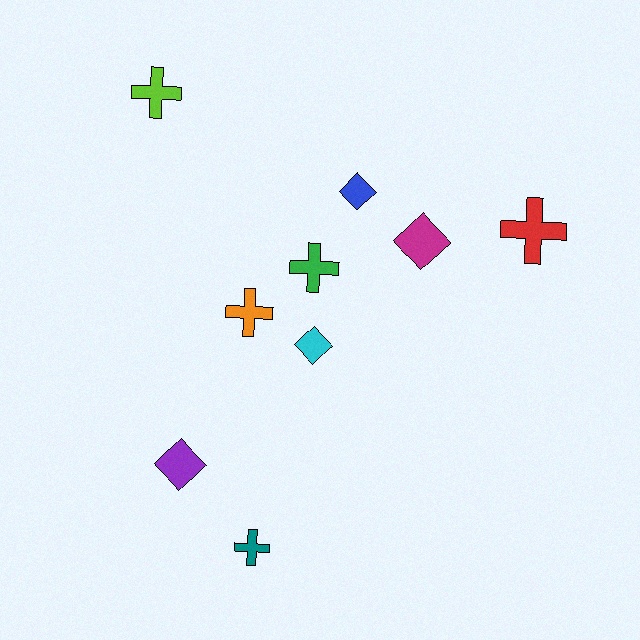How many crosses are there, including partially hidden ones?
There are 5 crosses.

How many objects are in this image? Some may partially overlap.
There are 9 objects.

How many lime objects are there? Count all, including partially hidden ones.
There is 1 lime object.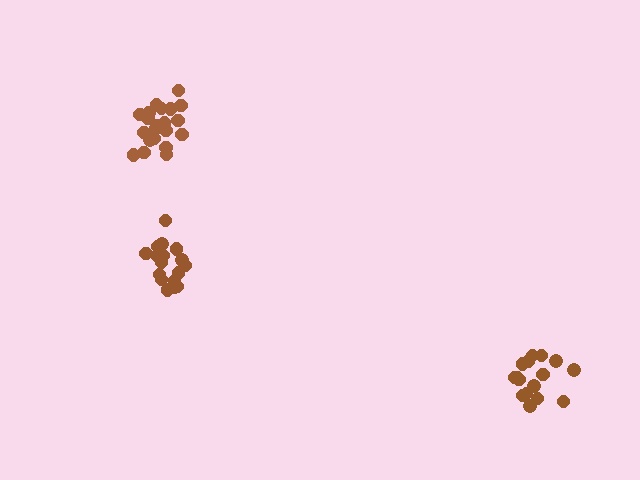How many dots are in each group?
Group 1: 16 dots, Group 2: 18 dots, Group 3: 21 dots (55 total).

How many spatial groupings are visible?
There are 3 spatial groupings.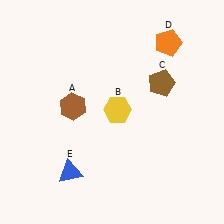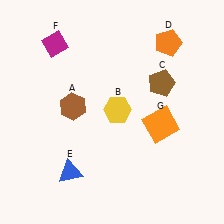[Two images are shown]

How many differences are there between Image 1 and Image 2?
There are 2 differences between the two images.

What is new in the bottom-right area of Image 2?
An orange square (G) was added in the bottom-right area of Image 2.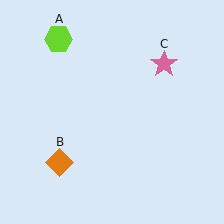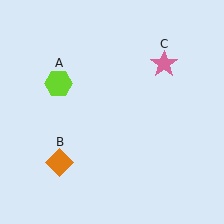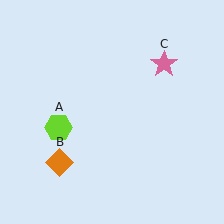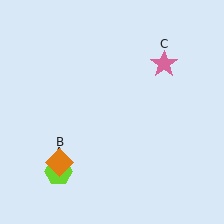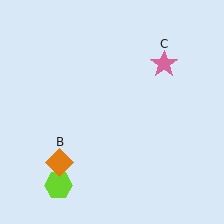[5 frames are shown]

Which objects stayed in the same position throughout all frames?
Orange diamond (object B) and pink star (object C) remained stationary.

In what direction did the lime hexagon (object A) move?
The lime hexagon (object A) moved down.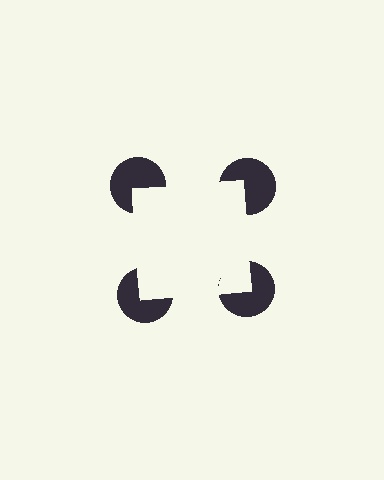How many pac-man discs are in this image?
There are 4 — one at each vertex of the illusory square.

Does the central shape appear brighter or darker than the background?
It typically appears slightly brighter than the background, even though no actual brightness change is drawn.